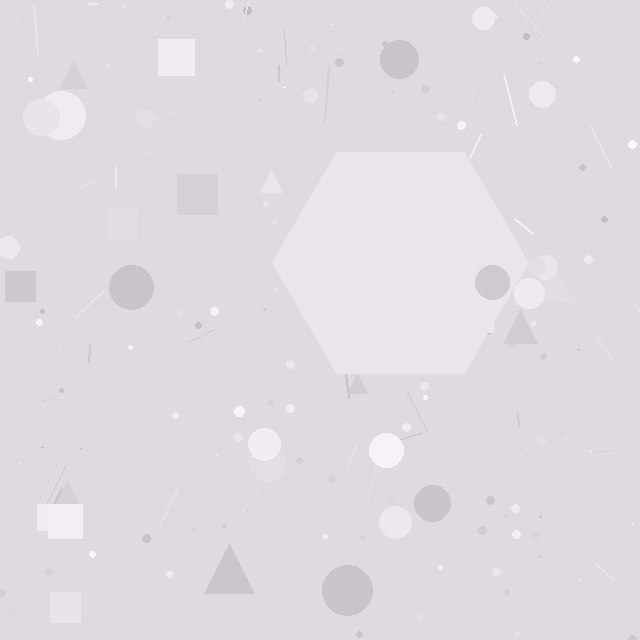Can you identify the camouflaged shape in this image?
The camouflaged shape is a hexagon.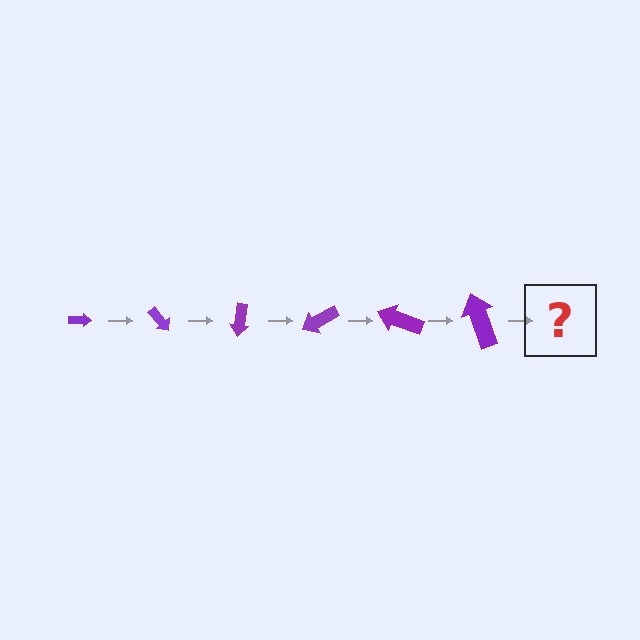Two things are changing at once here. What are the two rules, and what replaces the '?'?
The two rules are that the arrow grows larger each step and it rotates 50 degrees each step. The '?' should be an arrow, larger than the previous one and rotated 300 degrees from the start.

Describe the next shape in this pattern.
It should be an arrow, larger than the previous one and rotated 300 degrees from the start.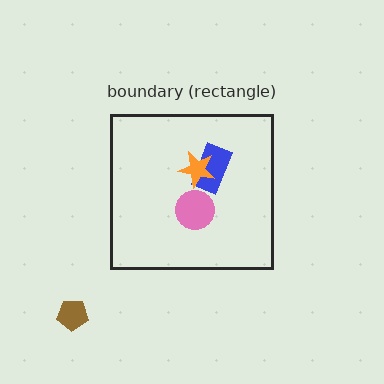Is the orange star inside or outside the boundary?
Inside.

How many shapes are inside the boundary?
3 inside, 1 outside.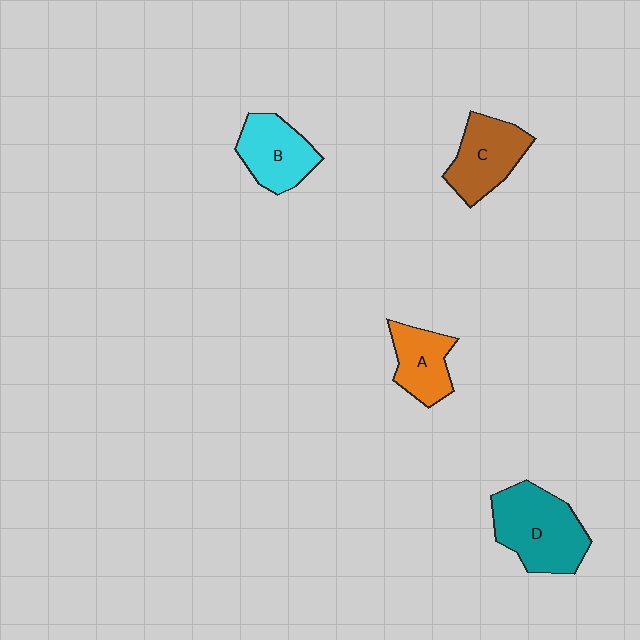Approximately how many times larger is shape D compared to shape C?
Approximately 1.3 times.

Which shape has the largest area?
Shape D (teal).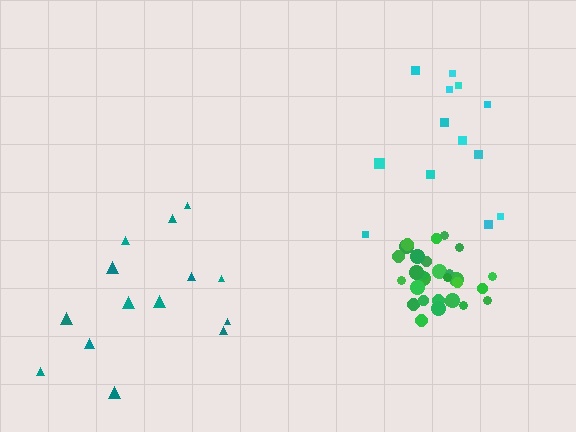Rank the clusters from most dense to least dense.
green, cyan, teal.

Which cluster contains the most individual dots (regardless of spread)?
Green (29).